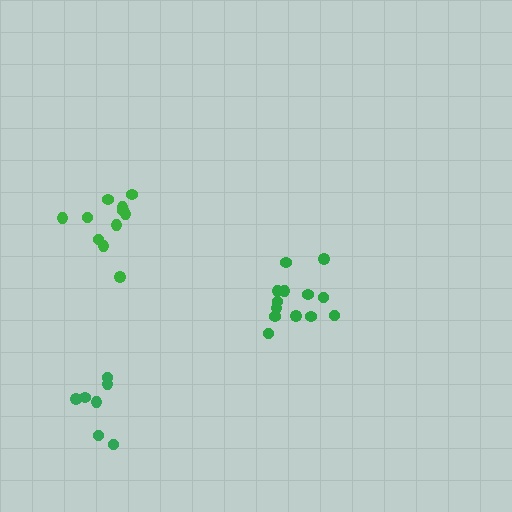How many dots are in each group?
Group 1: 11 dots, Group 2: 13 dots, Group 3: 7 dots (31 total).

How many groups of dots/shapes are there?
There are 3 groups.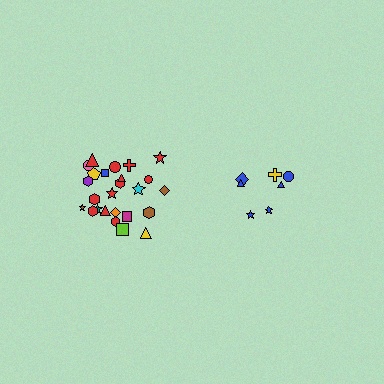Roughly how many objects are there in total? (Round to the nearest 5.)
Roughly 30 objects in total.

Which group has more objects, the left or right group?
The left group.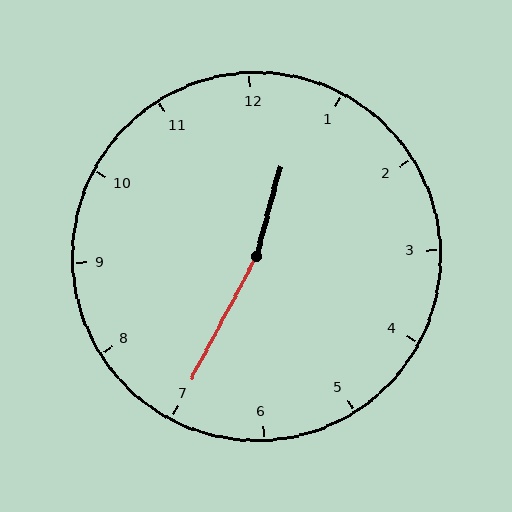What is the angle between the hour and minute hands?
Approximately 168 degrees.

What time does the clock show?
12:35.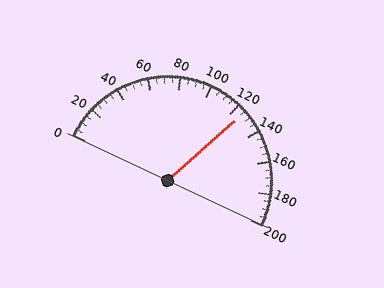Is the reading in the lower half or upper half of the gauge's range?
The reading is in the upper half of the range (0 to 200).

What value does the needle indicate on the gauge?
The needle indicates approximately 125.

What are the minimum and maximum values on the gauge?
The gauge ranges from 0 to 200.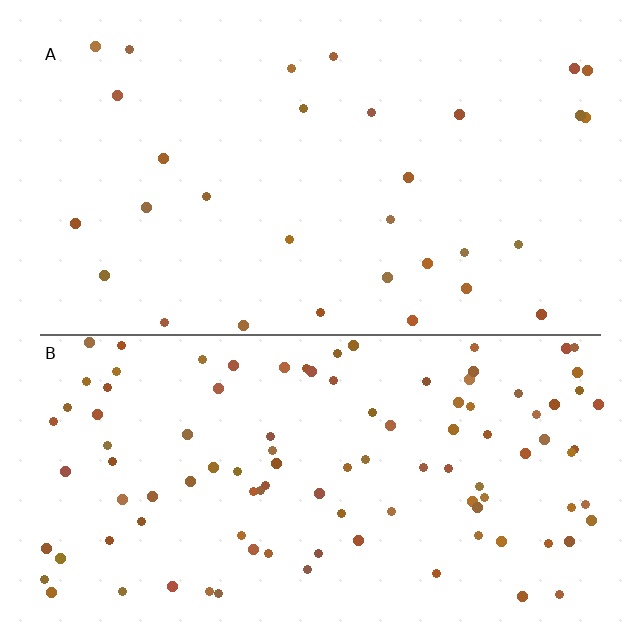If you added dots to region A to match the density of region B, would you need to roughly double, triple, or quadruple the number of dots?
Approximately triple.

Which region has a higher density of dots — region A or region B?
B (the bottom).